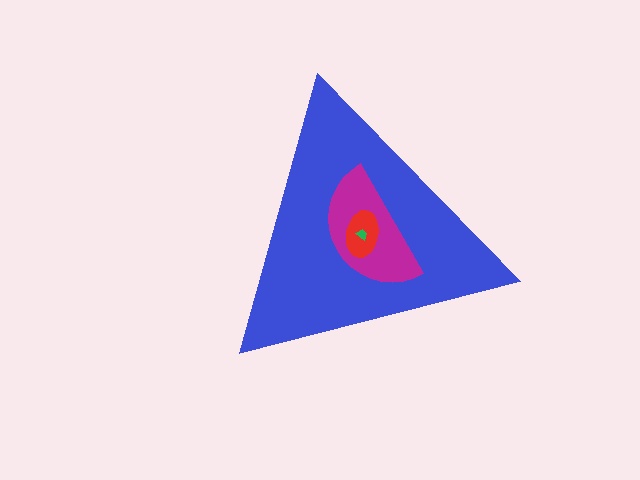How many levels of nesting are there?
4.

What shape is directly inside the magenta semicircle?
The red ellipse.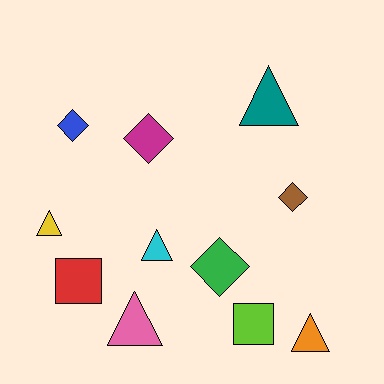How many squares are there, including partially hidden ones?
There are 2 squares.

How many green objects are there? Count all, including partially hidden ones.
There is 1 green object.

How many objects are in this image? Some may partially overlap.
There are 11 objects.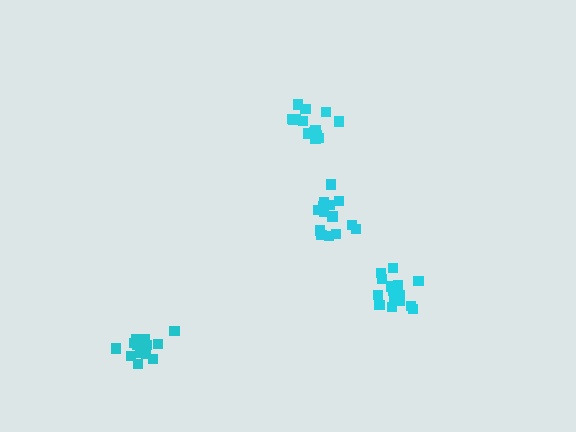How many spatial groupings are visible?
There are 4 spatial groupings.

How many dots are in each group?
Group 1: 14 dots, Group 2: 16 dots, Group 3: 15 dots, Group 4: 15 dots (60 total).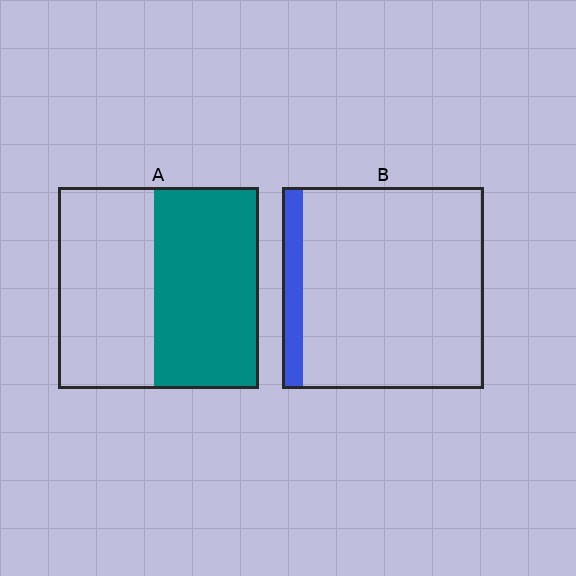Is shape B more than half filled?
No.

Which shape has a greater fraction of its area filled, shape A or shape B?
Shape A.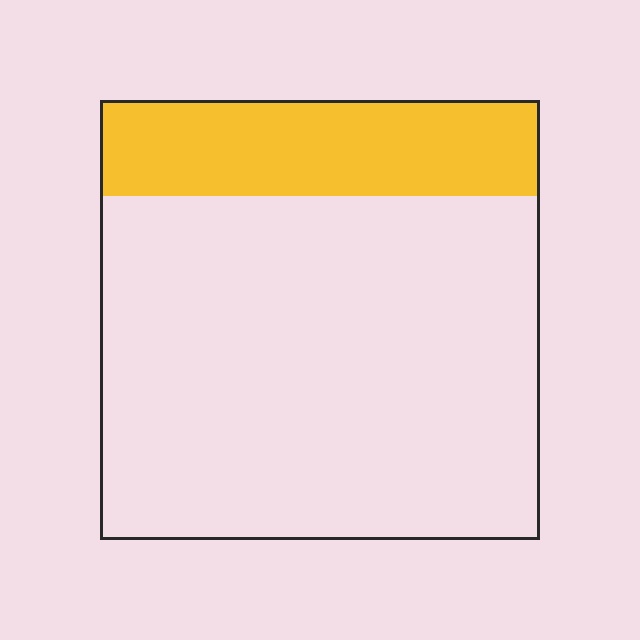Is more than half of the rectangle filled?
No.